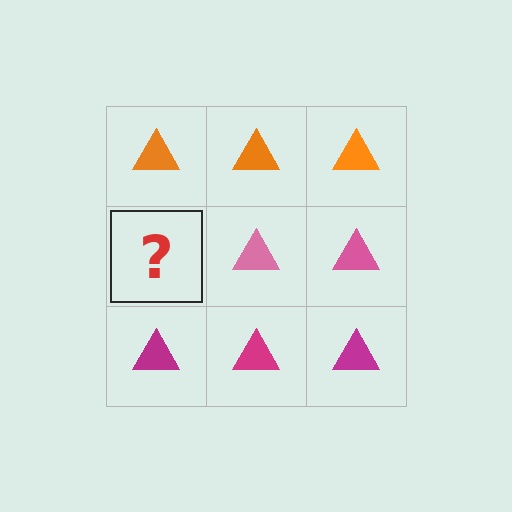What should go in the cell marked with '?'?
The missing cell should contain a pink triangle.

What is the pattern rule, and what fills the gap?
The rule is that each row has a consistent color. The gap should be filled with a pink triangle.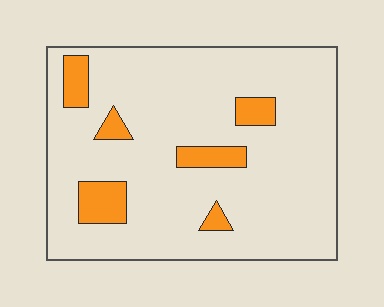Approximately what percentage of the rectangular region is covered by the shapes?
Approximately 10%.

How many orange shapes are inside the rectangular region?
6.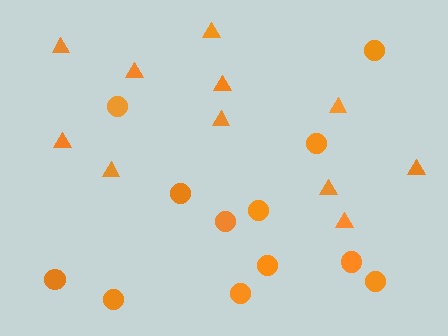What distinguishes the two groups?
There are 2 groups: one group of circles (12) and one group of triangles (11).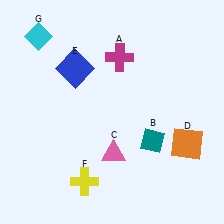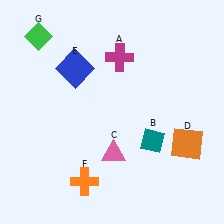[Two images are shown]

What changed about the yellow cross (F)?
In Image 1, F is yellow. In Image 2, it changed to orange.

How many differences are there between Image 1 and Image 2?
There are 2 differences between the two images.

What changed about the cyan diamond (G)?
In Image 1, G is cyan. In Image 2, it changed to green.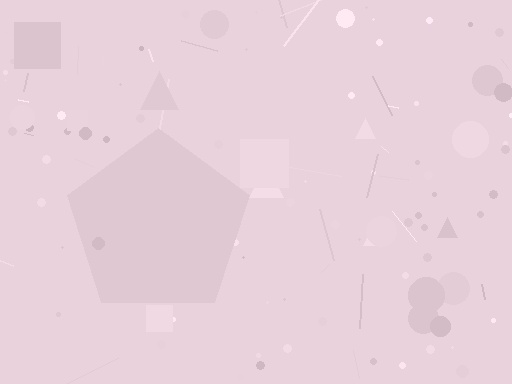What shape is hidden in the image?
A pentagon is hidden in the image.